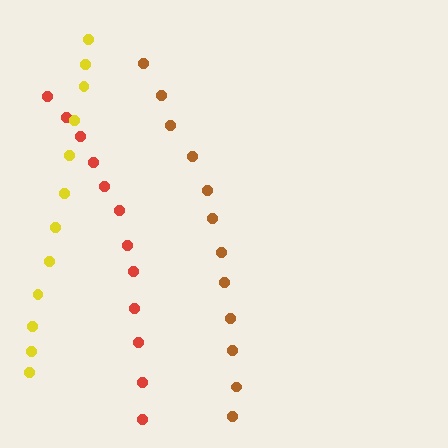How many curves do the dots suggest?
There are 3 distinct paths.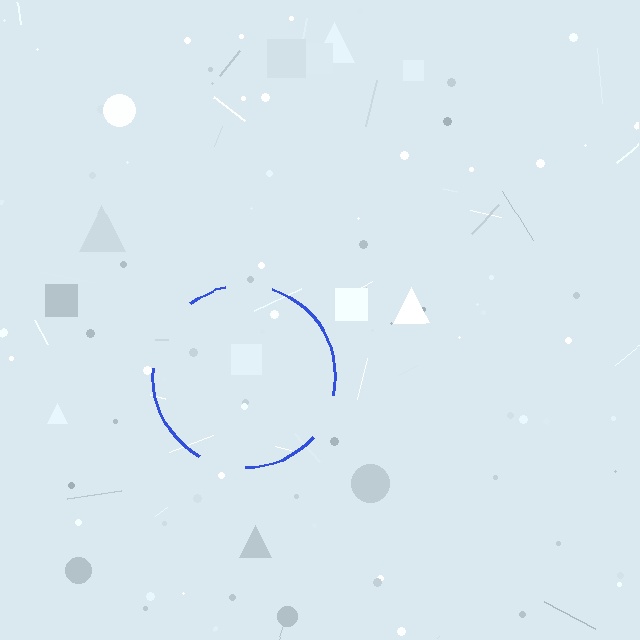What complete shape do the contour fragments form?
The contour fragments form a circle.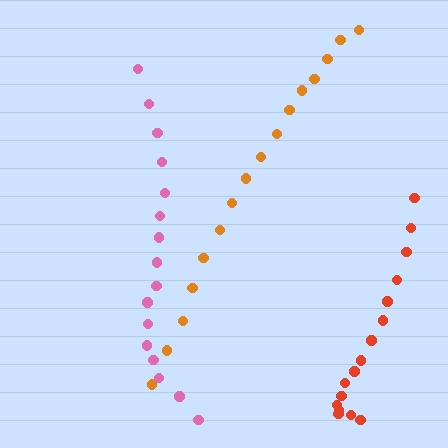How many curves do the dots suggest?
There are 3 distinct paths.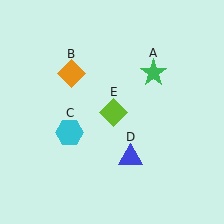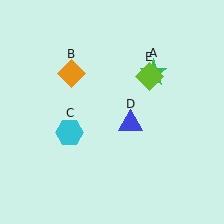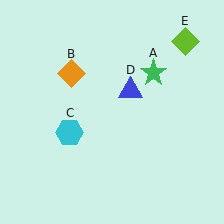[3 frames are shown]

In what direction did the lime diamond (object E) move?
The lime diamond (object E) moved up and to the right.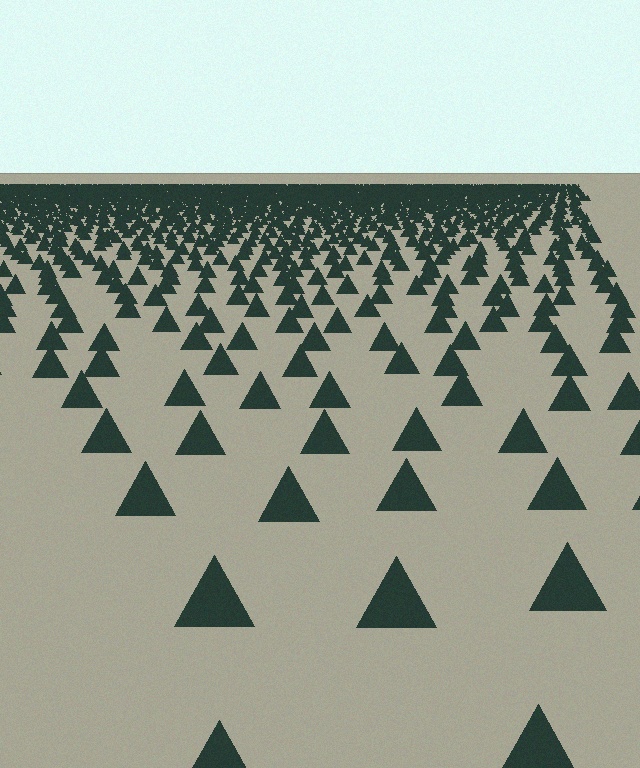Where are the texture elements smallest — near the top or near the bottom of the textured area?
Near the top.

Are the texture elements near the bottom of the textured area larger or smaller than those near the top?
Larger. Near the bottom, elements are closer to the viewer and appear at a bigger on-screen size.